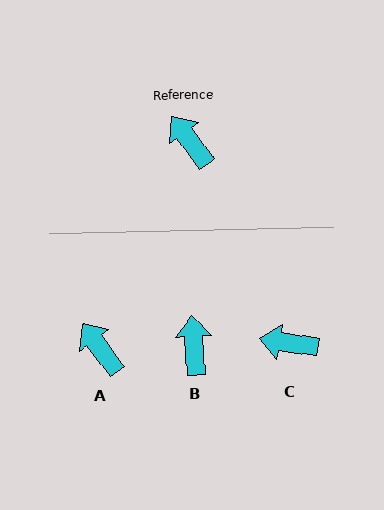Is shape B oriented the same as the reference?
No, it is off by about 32 degrees.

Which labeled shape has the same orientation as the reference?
A.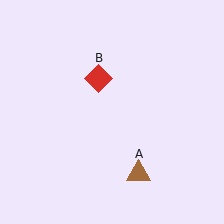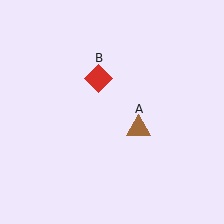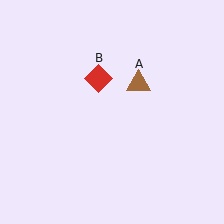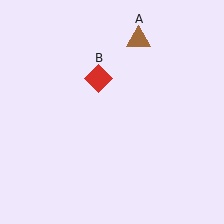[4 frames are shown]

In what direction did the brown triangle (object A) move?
The brown triangle (object A) moved up.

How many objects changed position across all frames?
1 object changed position: brown triangle (object A).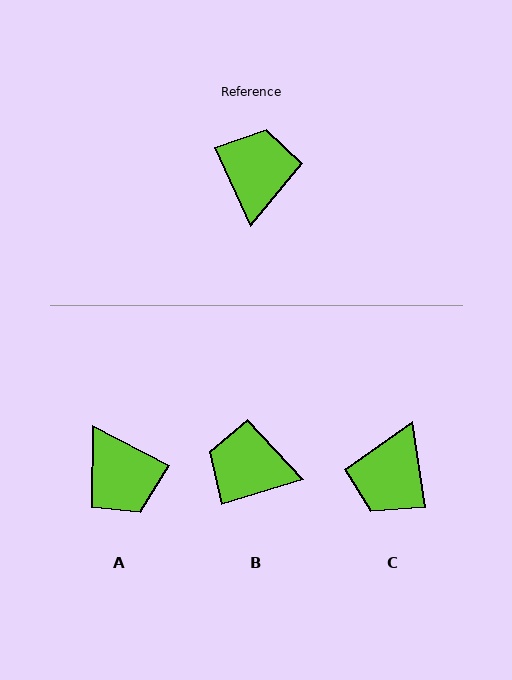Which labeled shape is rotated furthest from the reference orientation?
C, about 165 degrees away.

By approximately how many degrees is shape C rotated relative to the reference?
Approximately 165 degrees counter-clockwise.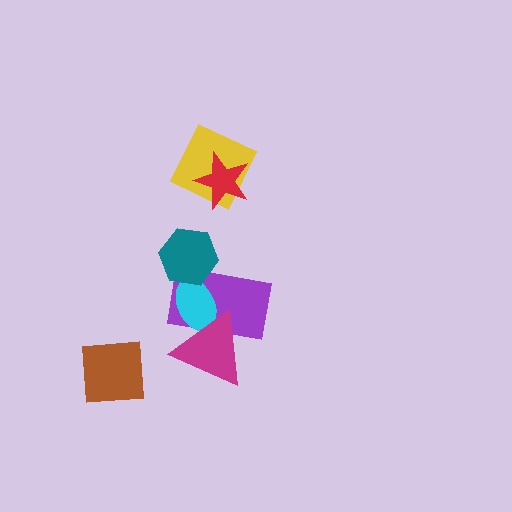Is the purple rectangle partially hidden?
Yes, it is partially covered by another shape.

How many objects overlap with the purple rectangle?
3 objects overlap with the purple rectangle.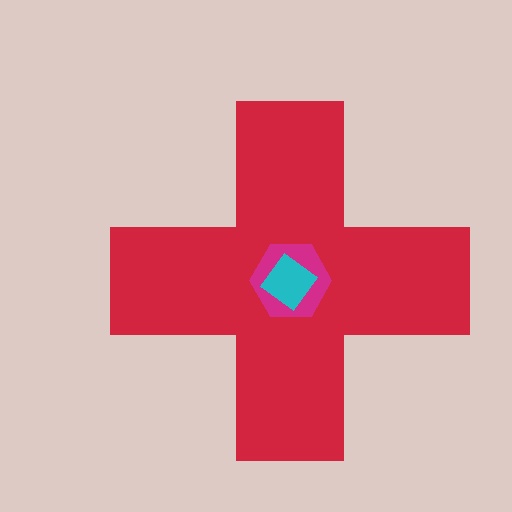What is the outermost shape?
The red cross.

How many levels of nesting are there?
3.